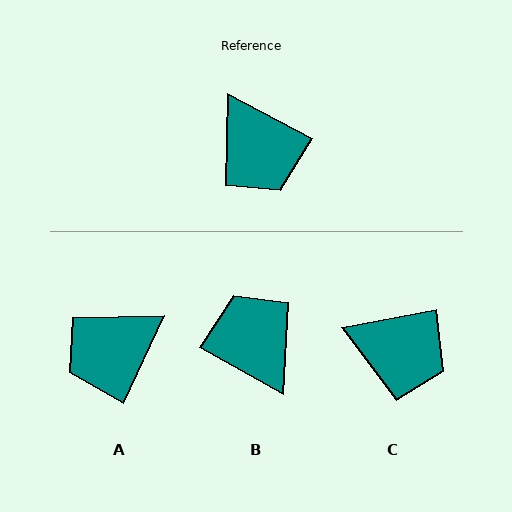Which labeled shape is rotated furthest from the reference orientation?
B, about 178 degrees away.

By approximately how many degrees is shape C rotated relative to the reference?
Approximately 38 degrees counter-clockwise.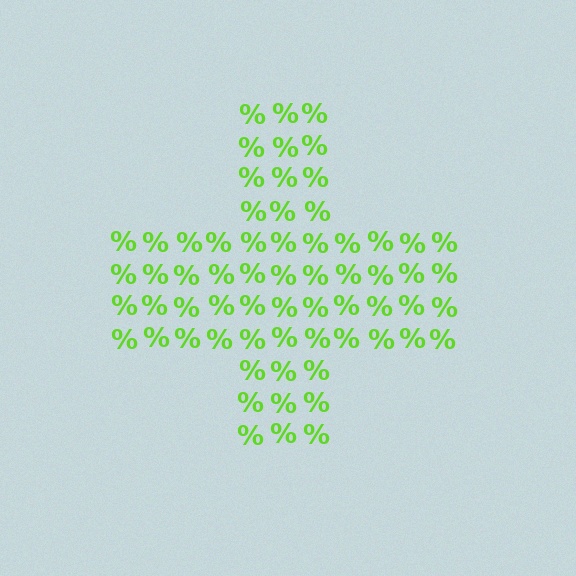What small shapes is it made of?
It is made of small percent signs.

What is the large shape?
The large shape is a cross.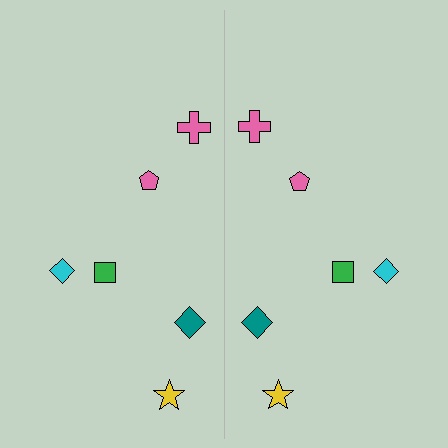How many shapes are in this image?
There are 12 shapes in this image.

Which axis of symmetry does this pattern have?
The pattern has a vertical axis of symmetry running through the center of the image.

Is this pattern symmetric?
Yes, this pattern has bilateral (reflection) symmetry.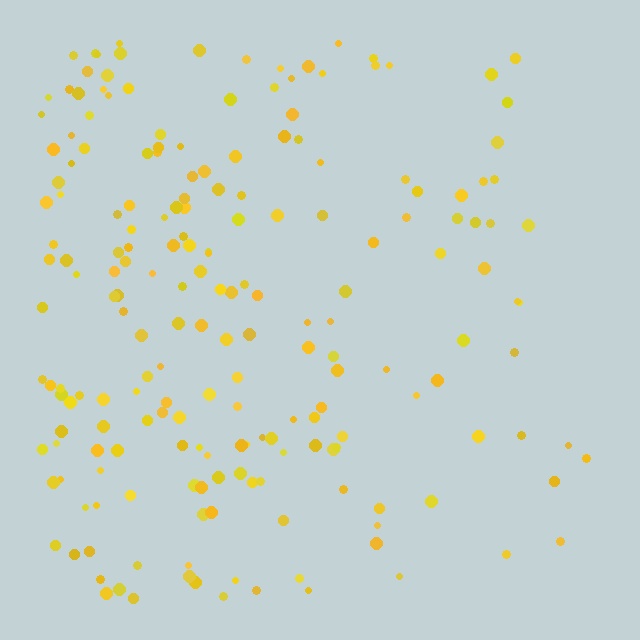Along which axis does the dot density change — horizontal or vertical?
Horizontal.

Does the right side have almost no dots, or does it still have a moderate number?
Still a moderate number, just noticeably fewer than the left.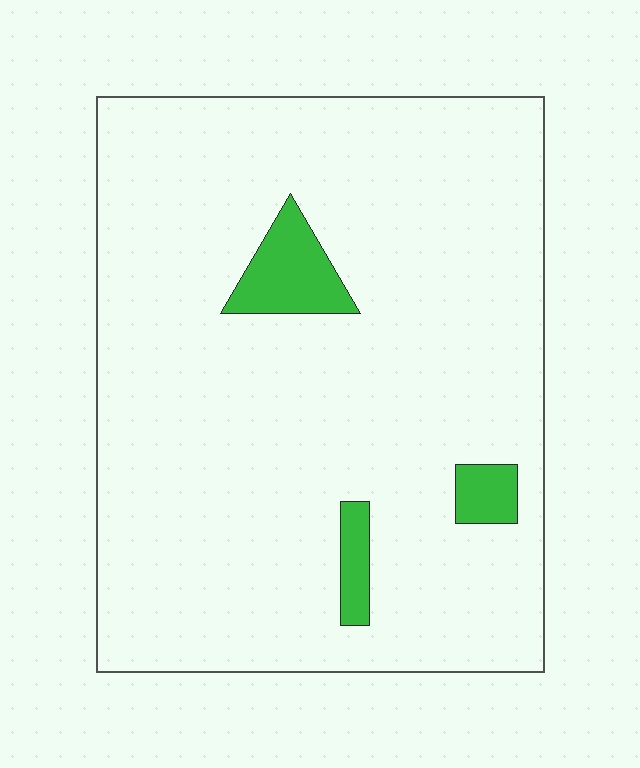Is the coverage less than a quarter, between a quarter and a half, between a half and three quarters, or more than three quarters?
Less than a quarter.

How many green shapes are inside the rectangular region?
3.